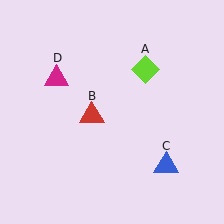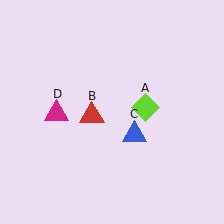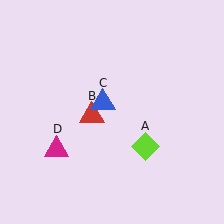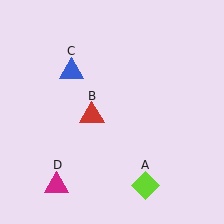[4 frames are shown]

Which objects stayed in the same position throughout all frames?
Red triangle (object B) remained stationary.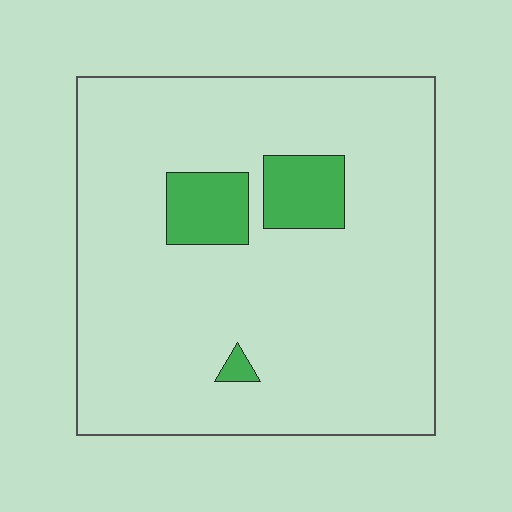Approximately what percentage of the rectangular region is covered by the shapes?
Approximately 10%.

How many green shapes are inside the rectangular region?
3.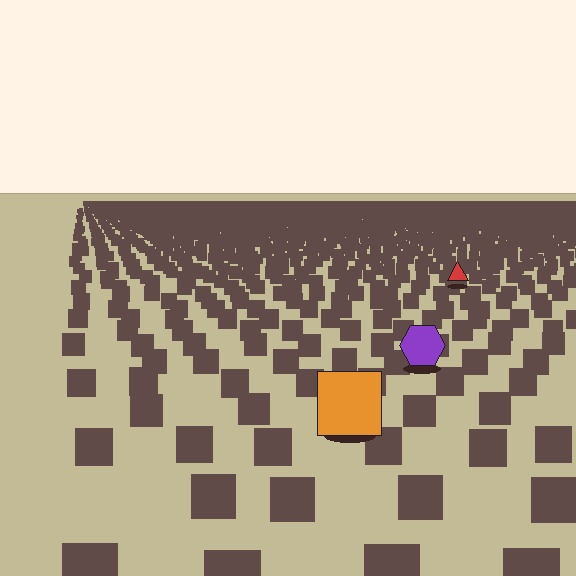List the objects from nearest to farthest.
From nearest to farthest: the orange square, the purple hexagon, the red triangle.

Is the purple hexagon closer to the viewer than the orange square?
No. The orange square is closer — you can tell from the texture gradient: the ground texture is coarser near it.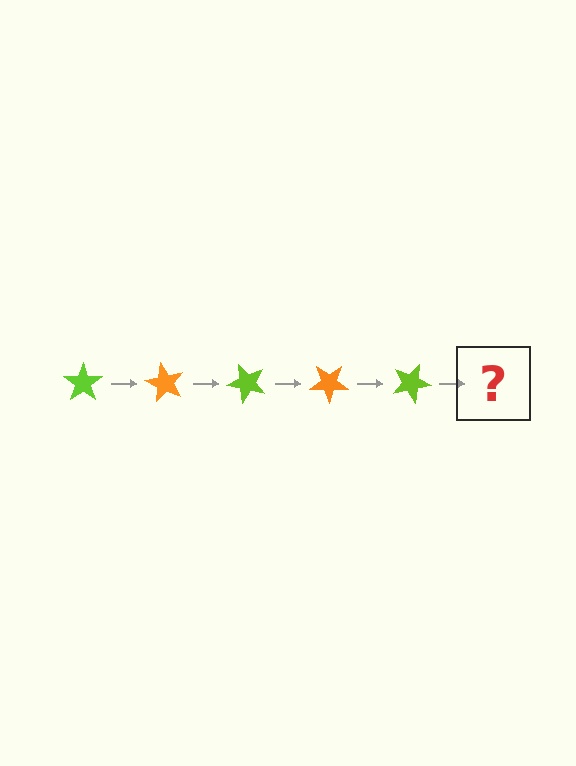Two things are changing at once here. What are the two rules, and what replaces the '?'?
The two rules are that it rotates 60 degrees each step and the color cycles through lime and orange. The '?' should be an orange star, rotated 300 degrees from the start.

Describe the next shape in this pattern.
It should be an orange star, rotated 300 degrees from the start.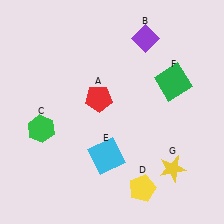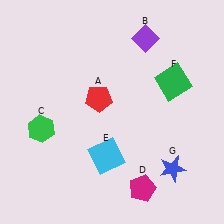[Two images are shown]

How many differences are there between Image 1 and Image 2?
There are 2 differences between the two images.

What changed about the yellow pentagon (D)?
In Image 1, D is yellow. In Image 2, it changed to magenta.